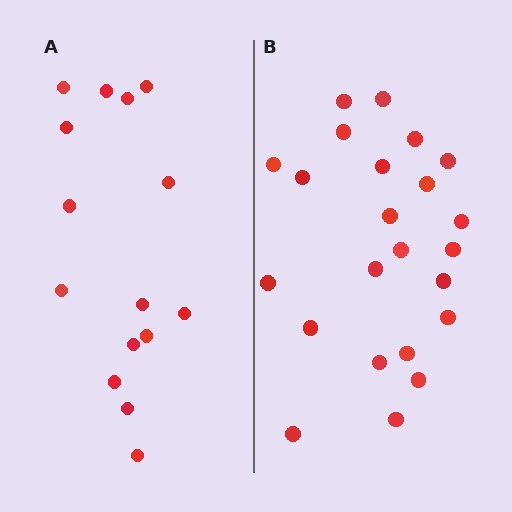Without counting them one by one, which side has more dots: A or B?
Region B (the right region) has more dots.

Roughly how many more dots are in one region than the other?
Region B has roughly 8 or so more dots than region A.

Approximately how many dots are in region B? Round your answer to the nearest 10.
About 20 dots. (The exact count is 23, which rounds to 20.)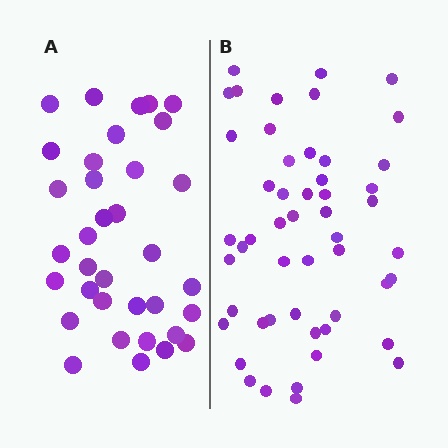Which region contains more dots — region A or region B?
Region B (the right region) has more dots.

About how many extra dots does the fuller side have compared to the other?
Region B has approximately 15 more dots than region A.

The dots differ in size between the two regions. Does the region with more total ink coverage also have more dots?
No. Region A has more total ink coverage because its dots are larger, but region B actually contains more individual dots. Total area can be misleading — the number of items is what matters here.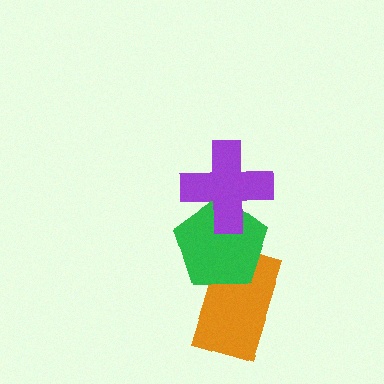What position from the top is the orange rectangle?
The orange rectangle is 3rd from the top.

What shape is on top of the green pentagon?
The purple cross is on top of the green pentagon.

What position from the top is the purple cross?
The purple cross is 1st from the top.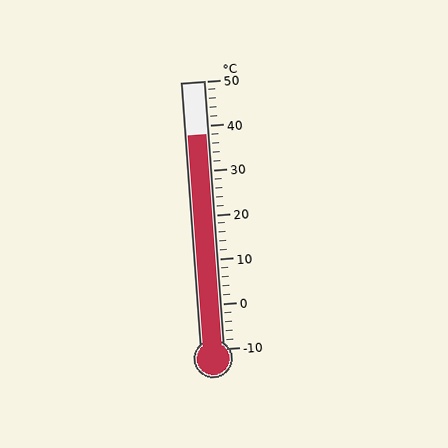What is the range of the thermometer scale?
The thermometer scale ranges from -10°C to 50°C.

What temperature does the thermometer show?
The thermometer shows approximately 38°C.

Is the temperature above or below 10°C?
The temperature is above 10°C.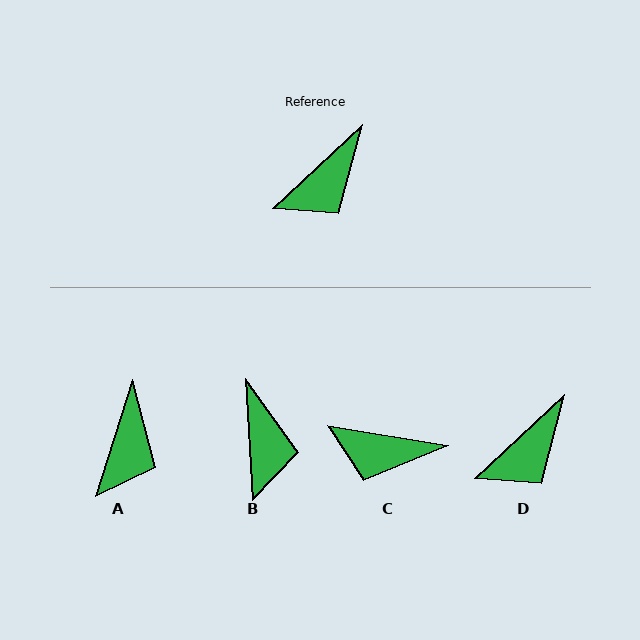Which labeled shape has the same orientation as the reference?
D.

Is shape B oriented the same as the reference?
No, it is off by about 50 degrees.